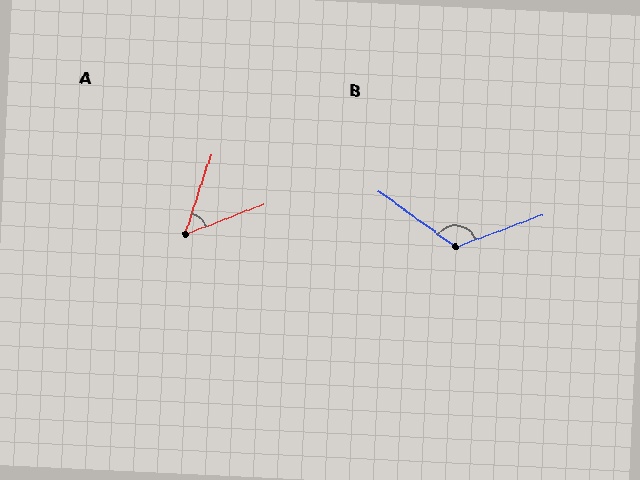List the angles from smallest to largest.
A (51°), B (124°).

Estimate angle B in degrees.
Approximately 124 degrees.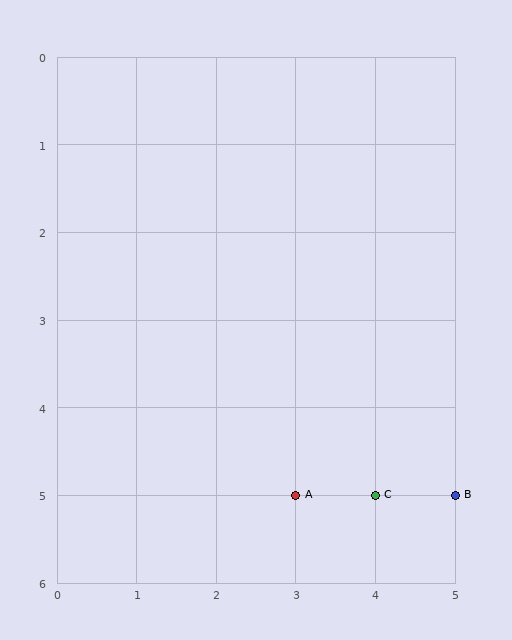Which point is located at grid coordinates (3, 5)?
Point A is at (3, 5).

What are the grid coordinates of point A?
Point A is at grid coordinates (3, 5).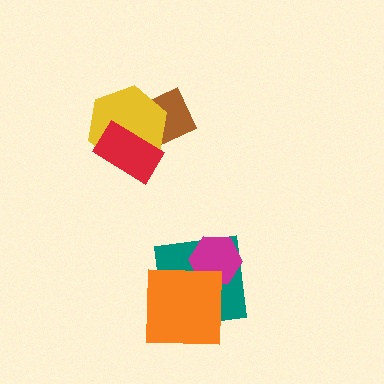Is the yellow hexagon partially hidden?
Yes, it is partially covered by another shape.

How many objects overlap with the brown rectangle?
2 objects overlap with the brown rectangle.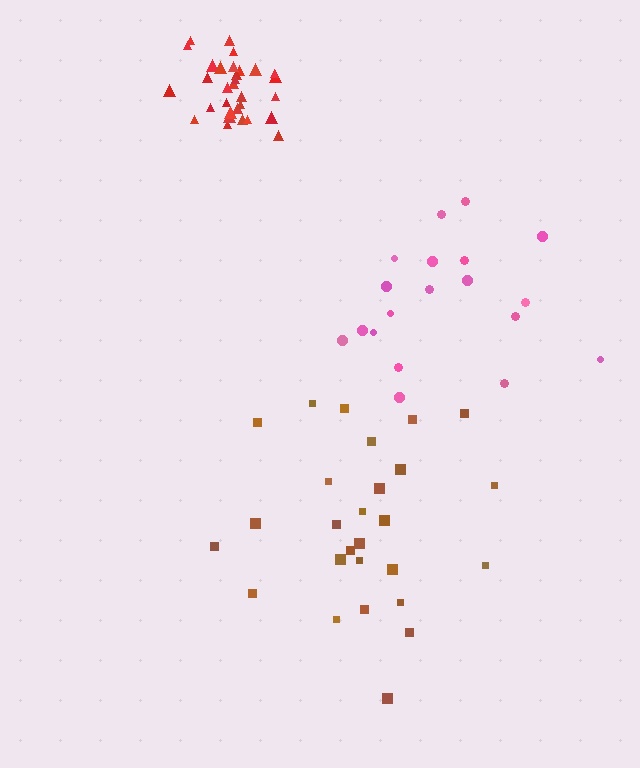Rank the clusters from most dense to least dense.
red, brown, pink.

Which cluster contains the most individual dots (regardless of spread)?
Red (31).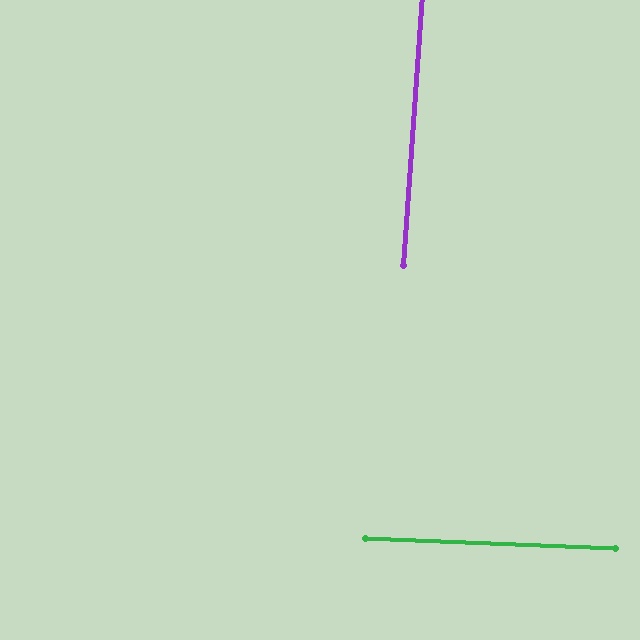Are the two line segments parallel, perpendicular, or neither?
Perpendicular — they meet at approximately 88°.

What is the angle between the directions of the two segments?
Approximately 88 degrees.